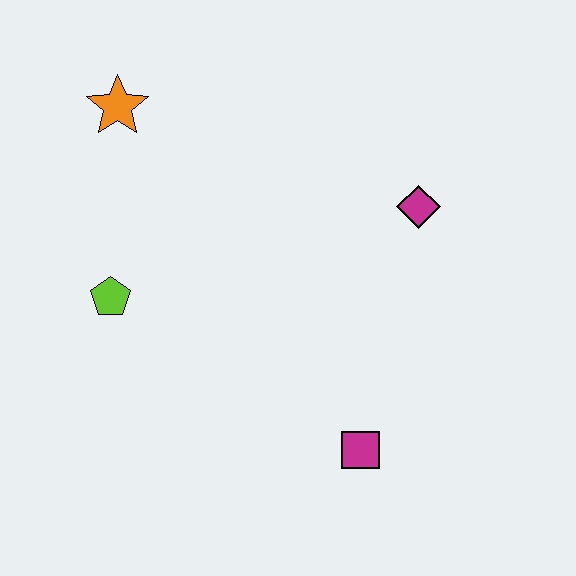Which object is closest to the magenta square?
The magenta diamond is closest to the magenta square.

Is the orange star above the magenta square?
Yes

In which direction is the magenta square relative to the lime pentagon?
The magenta square is to the right of the lime pentagon.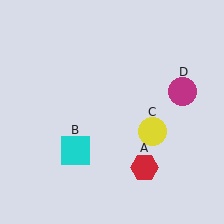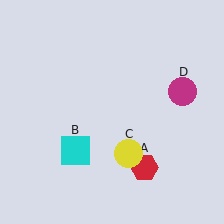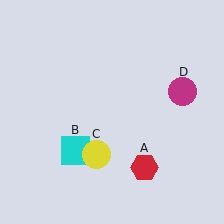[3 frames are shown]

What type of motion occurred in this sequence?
The yellow circle (object C) rotated clockwise around the center of the scene.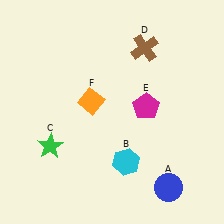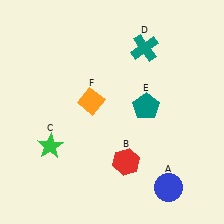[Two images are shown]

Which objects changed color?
B changed from cyan to red. D changed from brown to teal. E changed from magenta to teal.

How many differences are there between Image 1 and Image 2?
There are 3 differences between the two images.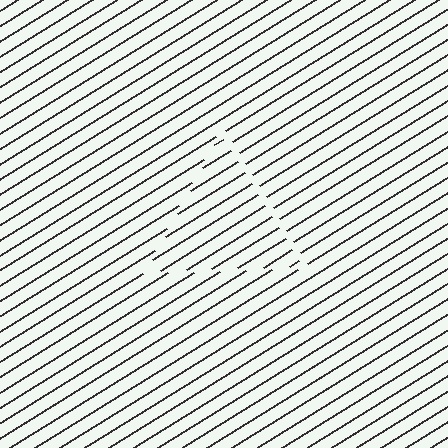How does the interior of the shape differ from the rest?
The interior of the shape contains the same grating, shifted by half a period — the contour is defined by the phase discontinuity where line-ends from the inner and outer gratings abut.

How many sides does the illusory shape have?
3 sides — the line-ends trace a triangle.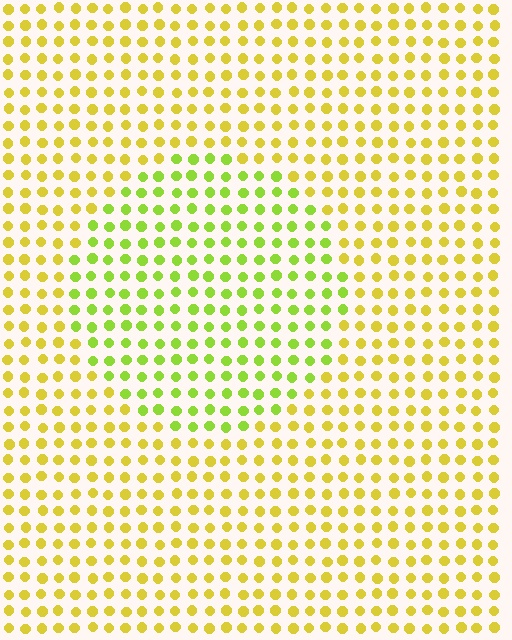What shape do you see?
I see a circle.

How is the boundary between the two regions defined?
The boundary is defined purely by a slight shift in hue (about 33 degrees). Spacing, size, and orientation are identical on both sides.